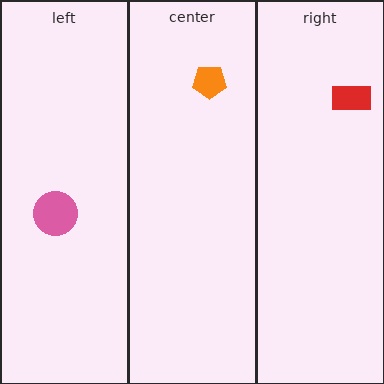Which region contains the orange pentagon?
The center region.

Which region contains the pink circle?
The left region.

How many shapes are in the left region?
1.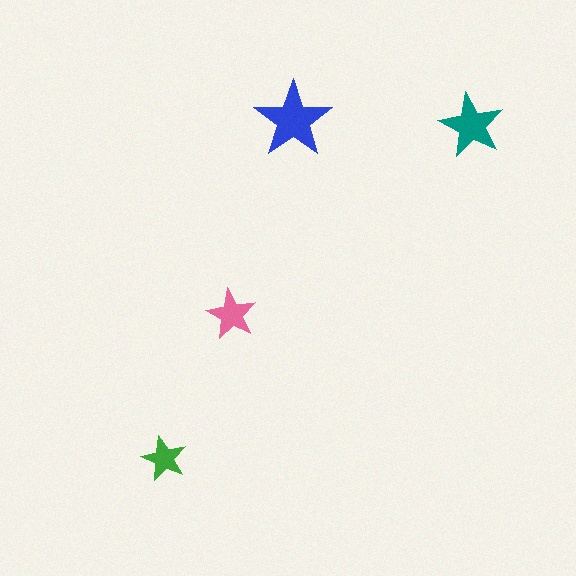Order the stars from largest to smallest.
the blue one, the teal one, the pink one, the green one.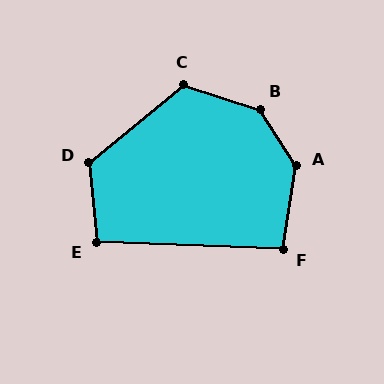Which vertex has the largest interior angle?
B, at approximately 140 degrees.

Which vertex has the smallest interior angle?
F, at approximately 97 degrees.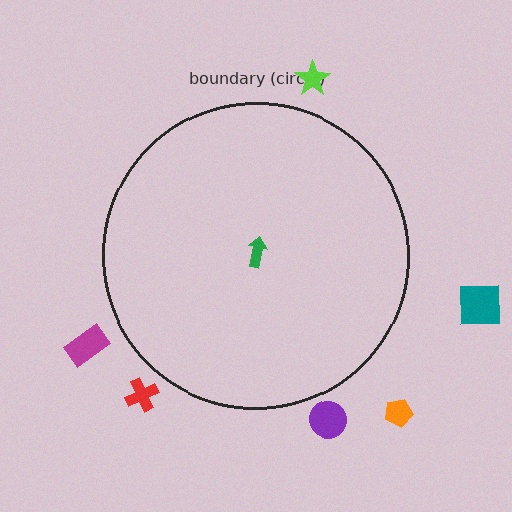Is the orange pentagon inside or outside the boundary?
Outside.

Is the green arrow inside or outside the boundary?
Inside.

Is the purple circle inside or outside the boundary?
Outside.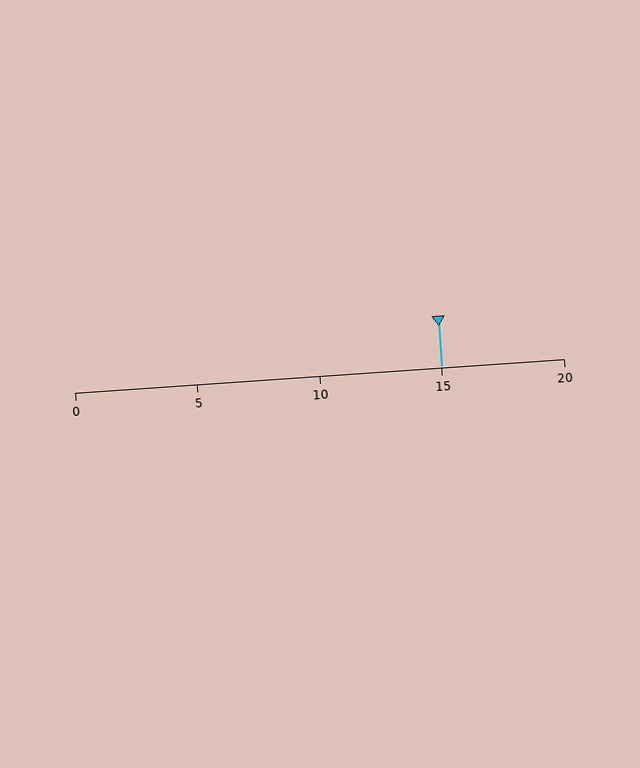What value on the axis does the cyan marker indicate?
The marker indicates approximately 15.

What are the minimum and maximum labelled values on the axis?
The axis runs from 0 to 20.